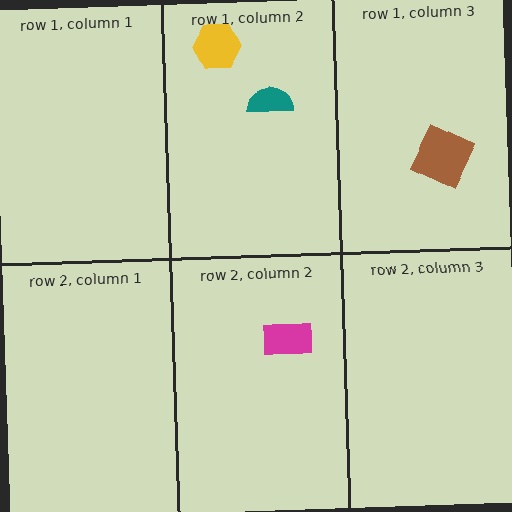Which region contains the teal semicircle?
The row 1, column 2 region.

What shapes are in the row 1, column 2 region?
The teal semicircle, the yellow hexagon.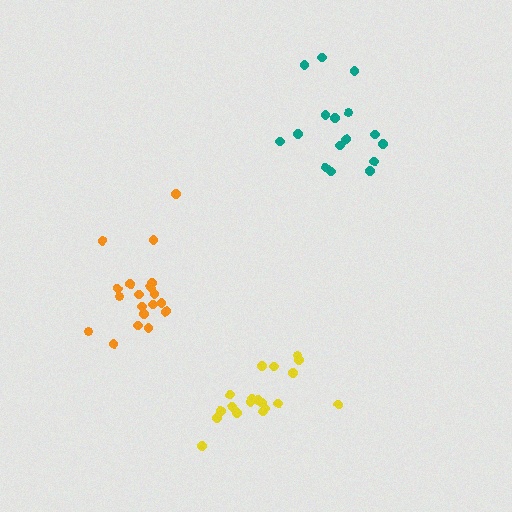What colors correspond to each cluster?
The clusters are colored: orange, teal, yellow.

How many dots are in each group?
Group 1: 19 dots, Group 2: 16 dots, Group 3: 19 dots (54 total).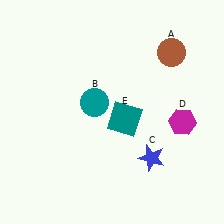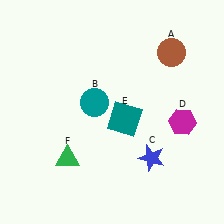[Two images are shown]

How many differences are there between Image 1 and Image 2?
There is 1 difference between the two images.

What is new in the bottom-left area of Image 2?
A green triangle (F) was added in the bottom-left area of Image 2.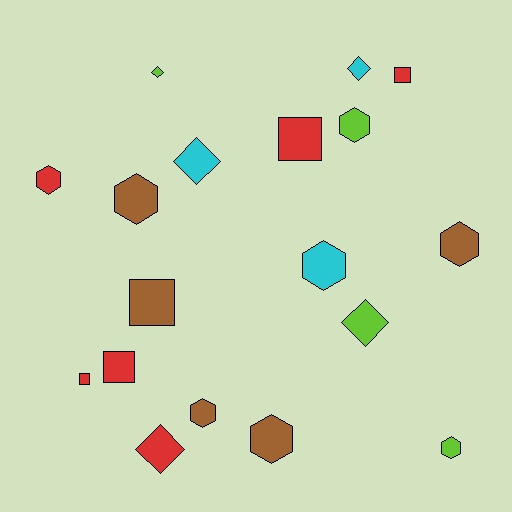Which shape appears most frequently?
Hexagon, with 8 objects.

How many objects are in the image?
There are 18 objects.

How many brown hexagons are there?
There are 4 brown hexagons.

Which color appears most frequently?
Red, with 6 objects.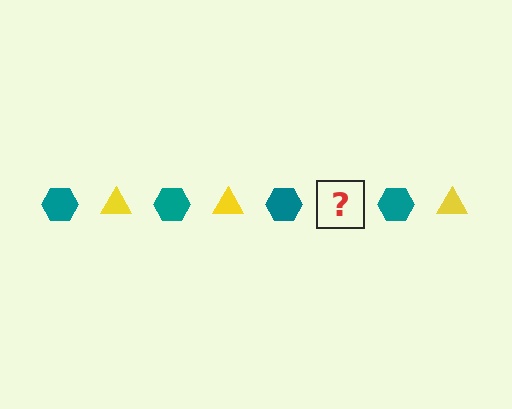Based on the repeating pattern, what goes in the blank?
The blank should be a yellow triangle.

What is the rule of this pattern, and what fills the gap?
The rule is that the pattern alternates between teal hexagon and yellow triangle. The gap should be filled with a yellow triangle.